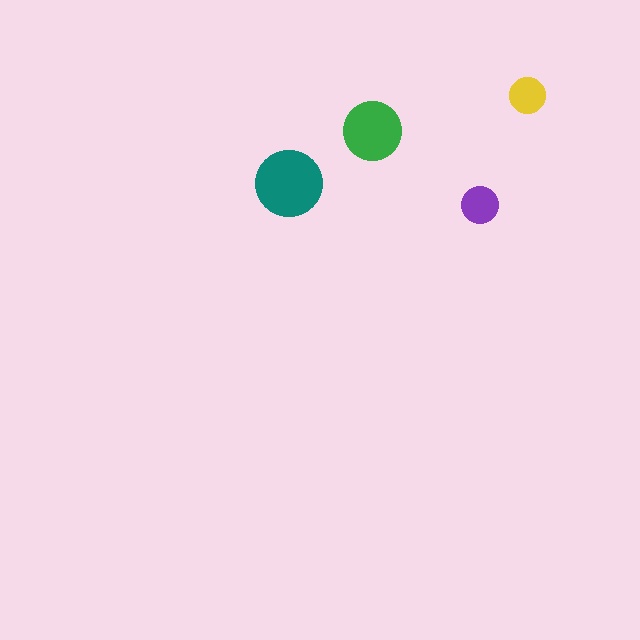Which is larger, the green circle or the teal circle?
The teal one.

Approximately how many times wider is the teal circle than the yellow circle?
About 2 times wider.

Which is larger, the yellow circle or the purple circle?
The purple one.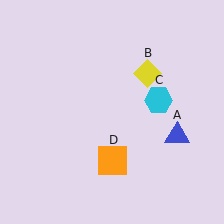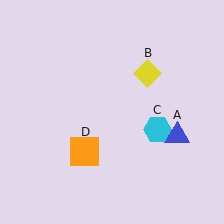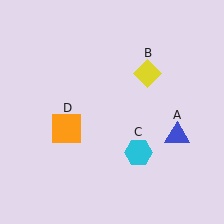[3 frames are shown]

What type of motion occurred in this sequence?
The cyan hexagon (object C), orange square (object D) rotated clockwise around the center of the scene.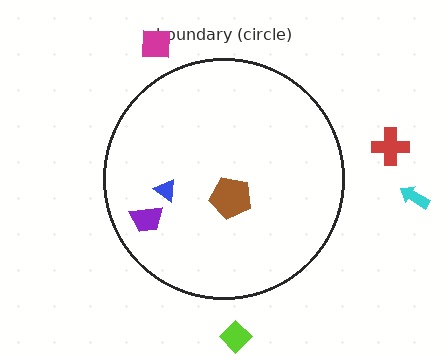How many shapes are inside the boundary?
3 inside, 4 outside.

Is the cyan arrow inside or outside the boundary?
Outside.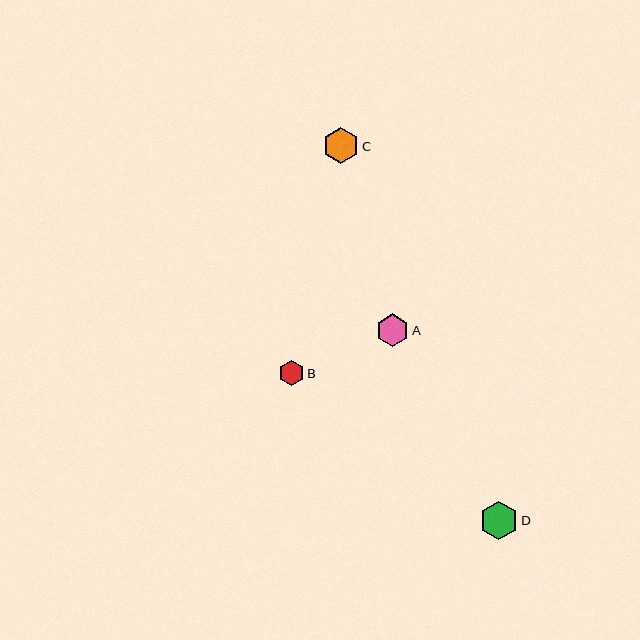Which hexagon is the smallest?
Hexagon B is the smallest with a size of approximately 25 pixels.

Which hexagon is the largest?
Hexagon D is the largest with a size of approximately 39 pixels.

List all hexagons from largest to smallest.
From largest to smallest: D, C, A, B.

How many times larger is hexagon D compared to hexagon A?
Hexagon D is approximately 1.2 times the size of hexagon A.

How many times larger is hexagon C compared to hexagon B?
Hexagon C is approximately 1.4 times the size of hexagon B.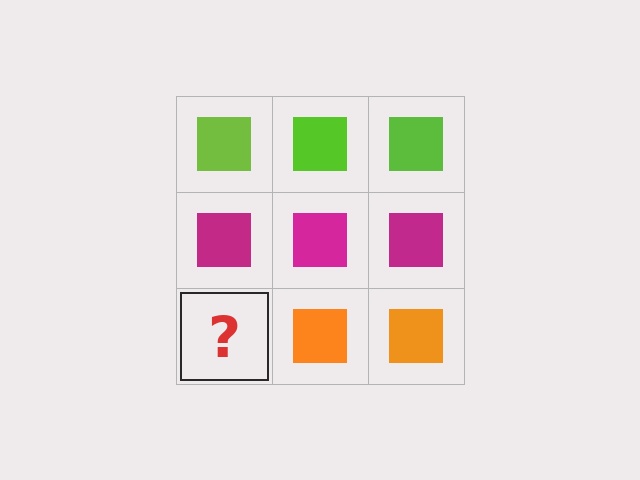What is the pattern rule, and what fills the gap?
The rule is that each row has a consistent color. The gap should be filled with an orange square.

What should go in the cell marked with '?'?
The missing cell should contain an orange square.